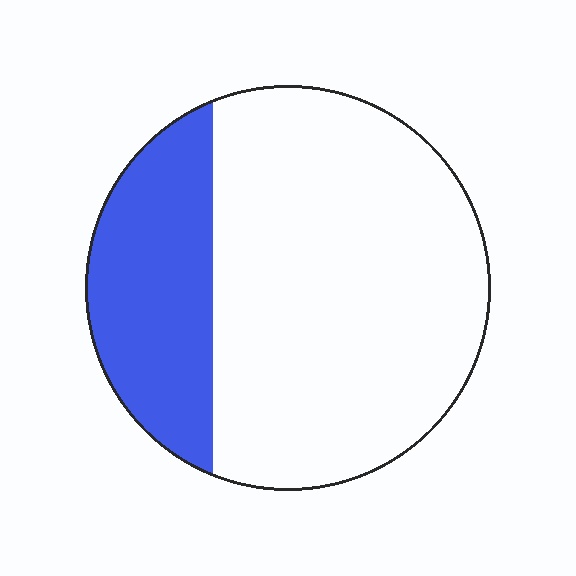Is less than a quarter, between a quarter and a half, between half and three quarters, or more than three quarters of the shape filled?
Between a quarter and a half.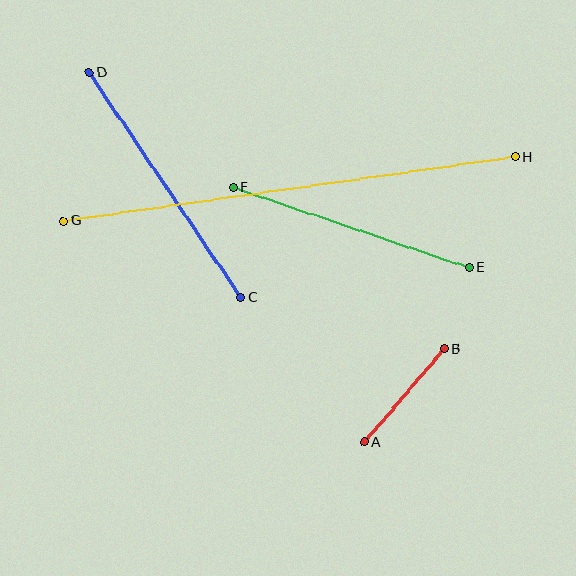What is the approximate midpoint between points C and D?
The midpoint is at approximately (165, 185) pixels.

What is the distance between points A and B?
The distance is approximately 123 pixels.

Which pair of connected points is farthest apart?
Points G and H are farthest apart.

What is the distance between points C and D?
The distance is approximately 271 pixels.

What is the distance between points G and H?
The distance is approximately 456 pixels.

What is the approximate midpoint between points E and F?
The midpoint is at approximately (351, 227) pixels.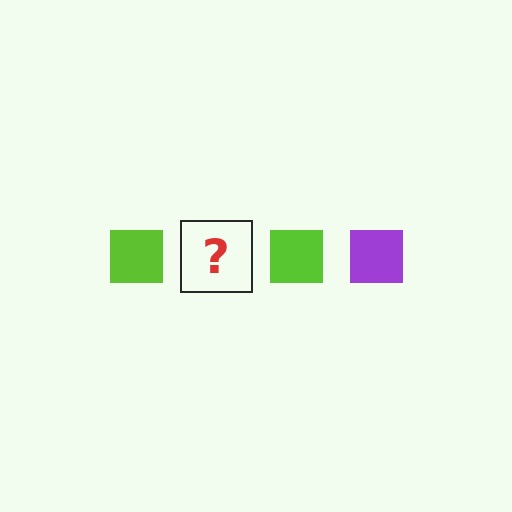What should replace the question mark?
The question mark should be replaced with a purple square.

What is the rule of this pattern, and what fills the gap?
The rule is that the pattern cycles through lime, purple squares. The gap should be filled with a purple square.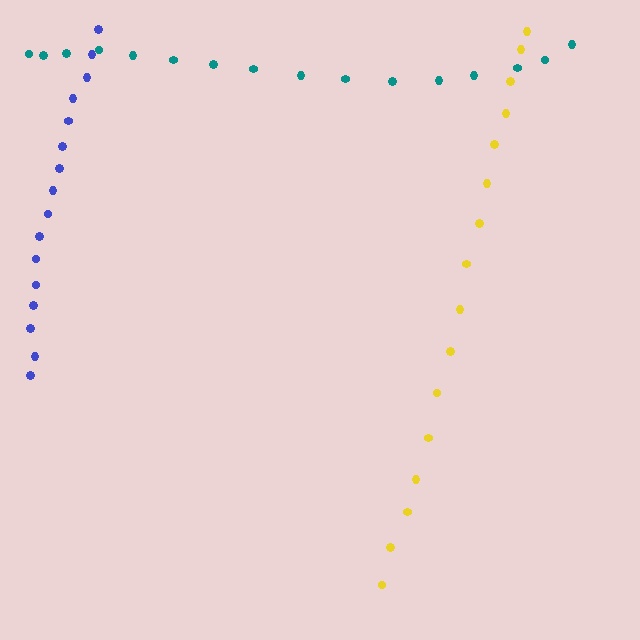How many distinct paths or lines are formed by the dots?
There are 3 distinct paths.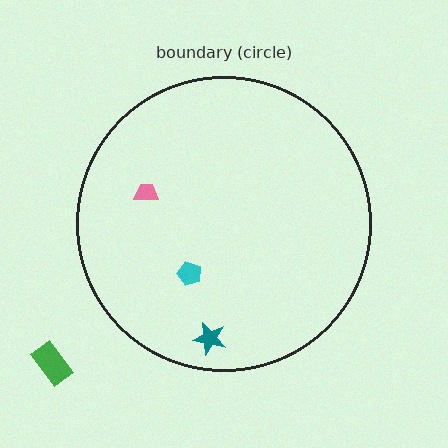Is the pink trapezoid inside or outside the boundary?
Inside.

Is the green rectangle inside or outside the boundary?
Outside.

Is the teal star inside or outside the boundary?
Inside.